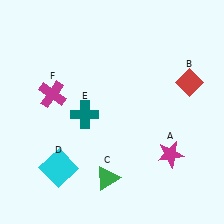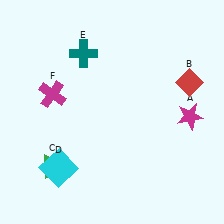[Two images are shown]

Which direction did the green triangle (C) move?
The green triangle (C) moved left.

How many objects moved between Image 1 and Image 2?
3 objects moved between the two images.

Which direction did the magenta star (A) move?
The magenta star (A) moved up.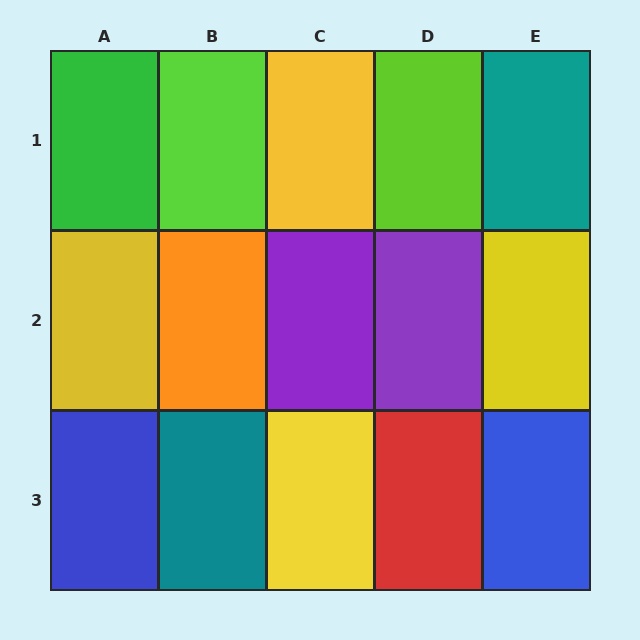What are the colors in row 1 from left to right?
Green, lime, yellow, lime, teal.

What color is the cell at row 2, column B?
Orange.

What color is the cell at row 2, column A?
Yellow.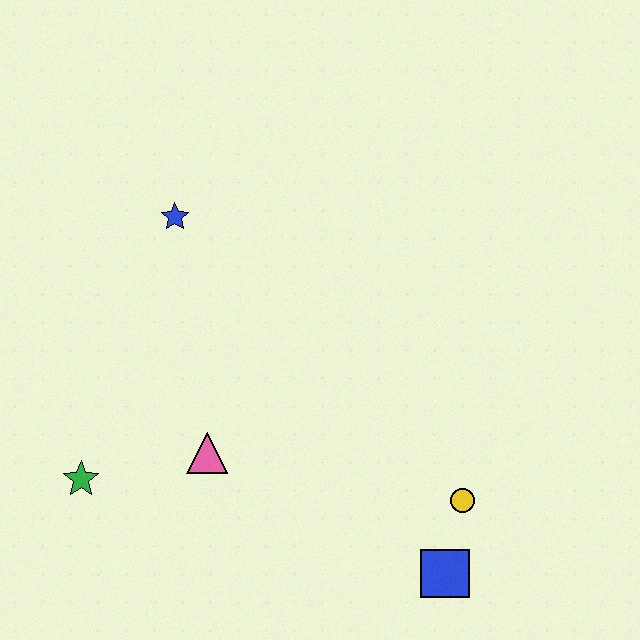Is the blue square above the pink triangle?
No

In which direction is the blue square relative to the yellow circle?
The blue square is below the yellow circle.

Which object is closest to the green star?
The pink triangle is closest to the green star.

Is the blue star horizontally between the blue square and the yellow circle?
No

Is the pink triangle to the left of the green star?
No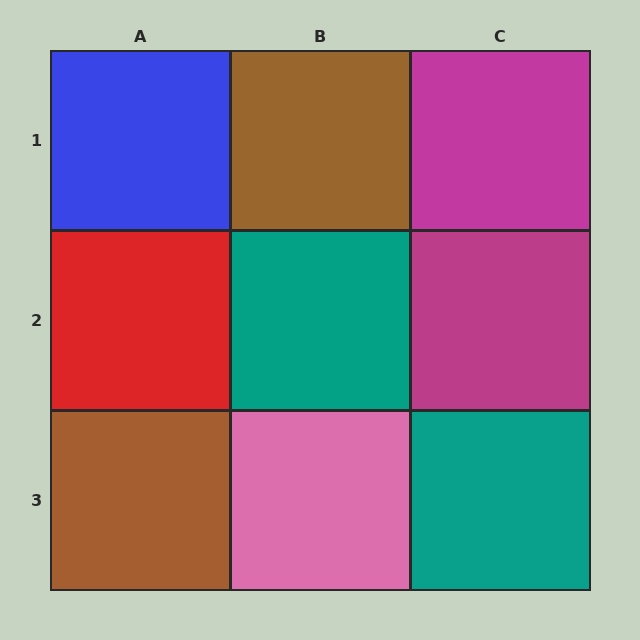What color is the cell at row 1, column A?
Blue.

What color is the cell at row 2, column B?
Teal.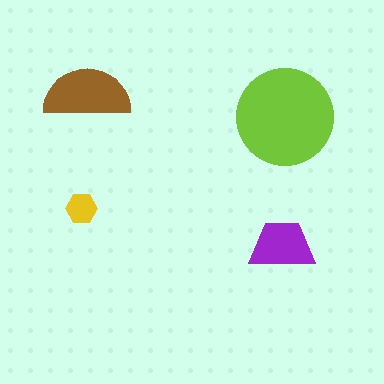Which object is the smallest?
The yellow hexagon.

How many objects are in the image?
There are 4 objects in the image.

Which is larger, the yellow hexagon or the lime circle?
The lime circle.